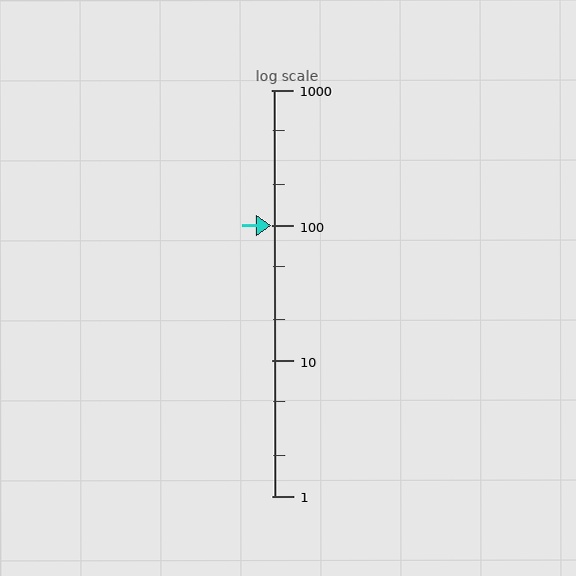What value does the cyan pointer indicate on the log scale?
The pointer indicates approximately 100.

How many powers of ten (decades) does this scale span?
The scale spans 3 decades, from 1 to 1000.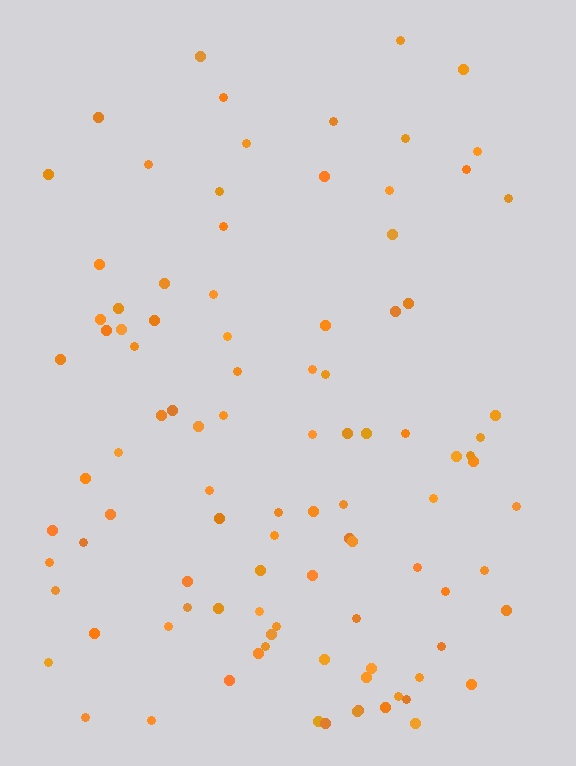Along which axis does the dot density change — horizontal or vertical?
Vertical.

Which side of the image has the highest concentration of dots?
The bottom.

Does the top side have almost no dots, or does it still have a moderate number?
Still a moderate number, just noticeably fewer than the bottom.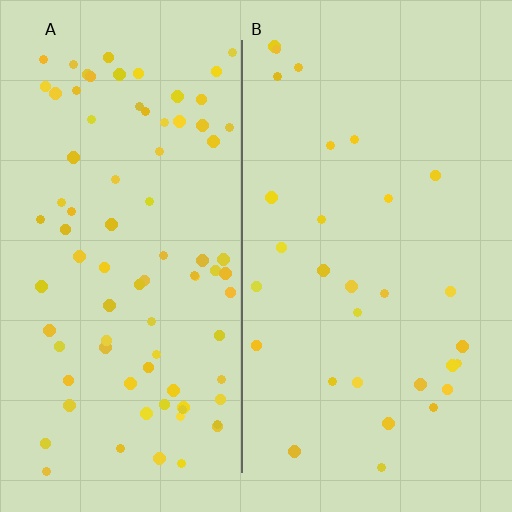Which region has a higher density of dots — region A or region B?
A (the left).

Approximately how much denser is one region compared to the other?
Approximately 2.8× — region A over region B.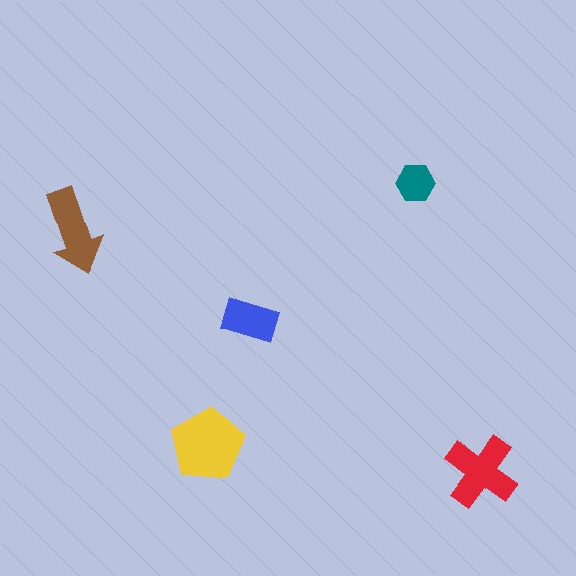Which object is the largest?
The yellow pentagon.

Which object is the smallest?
The teal hexagon.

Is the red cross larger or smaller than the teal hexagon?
Larger.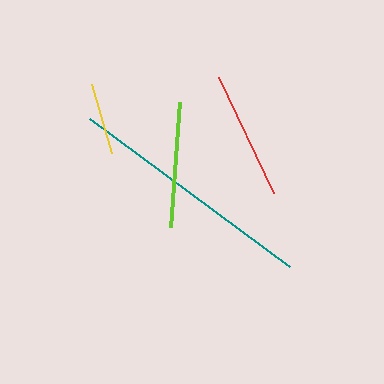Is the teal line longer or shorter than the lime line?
The teal line is longer than the lime line.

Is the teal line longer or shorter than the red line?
The teal line is longer than the red line.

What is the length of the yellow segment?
The yellow segment is approximately 72 pixels long.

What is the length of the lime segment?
The lime segment is approximately 125 pixels long.